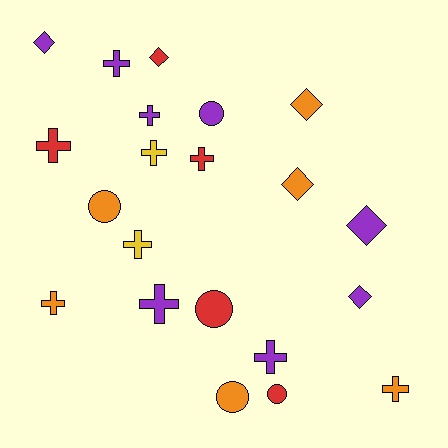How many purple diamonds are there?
There are 3 purple diamonds.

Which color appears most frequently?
Purple, with 8 objects.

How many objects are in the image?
There are 21 objects.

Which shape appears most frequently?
Cross, with 10 objects.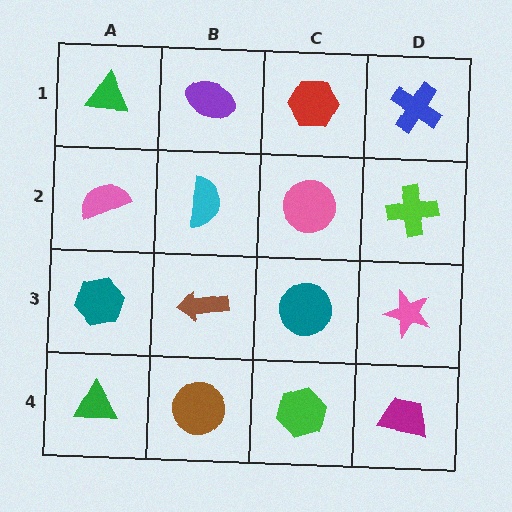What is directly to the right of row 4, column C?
A magenta trapezoid.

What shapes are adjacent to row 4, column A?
A teal hexagon (row 3, column A), a brown circle (row 4, column B).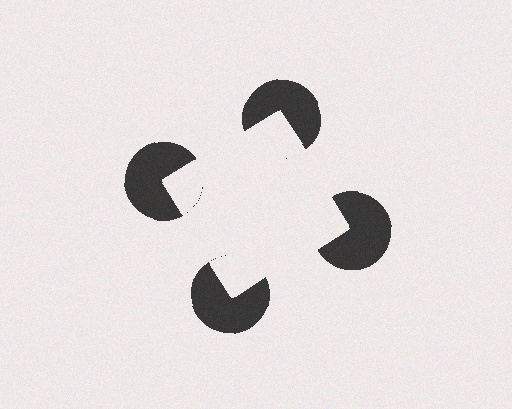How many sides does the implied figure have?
4 sides.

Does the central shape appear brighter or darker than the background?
It typically appears slightly brighter than the background, even though no actual brightness change is drawn.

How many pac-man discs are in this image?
There are 4 — one at each vertex of the illusory square.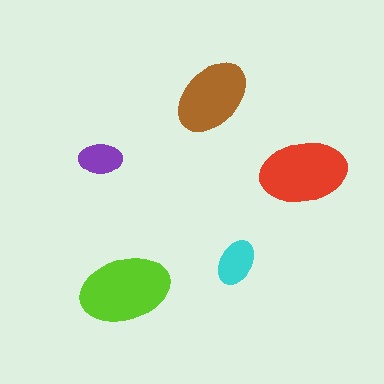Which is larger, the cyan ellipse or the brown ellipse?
The brown one.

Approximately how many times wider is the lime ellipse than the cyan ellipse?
About 2 times wider.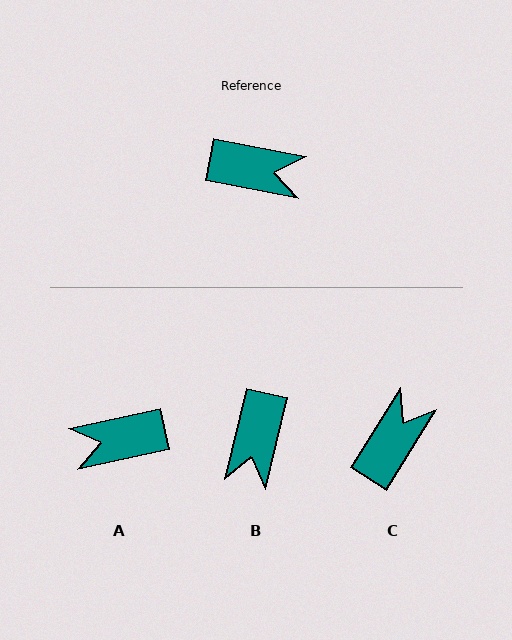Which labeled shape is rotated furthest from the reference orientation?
A, about 157 degrees away.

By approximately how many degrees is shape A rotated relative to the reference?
Approximately 157 degrees clockwise.